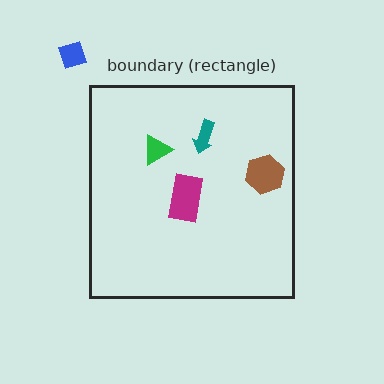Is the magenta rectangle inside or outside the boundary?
Inside.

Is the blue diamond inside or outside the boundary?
Outside.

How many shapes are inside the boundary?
4 inside, 1 outside.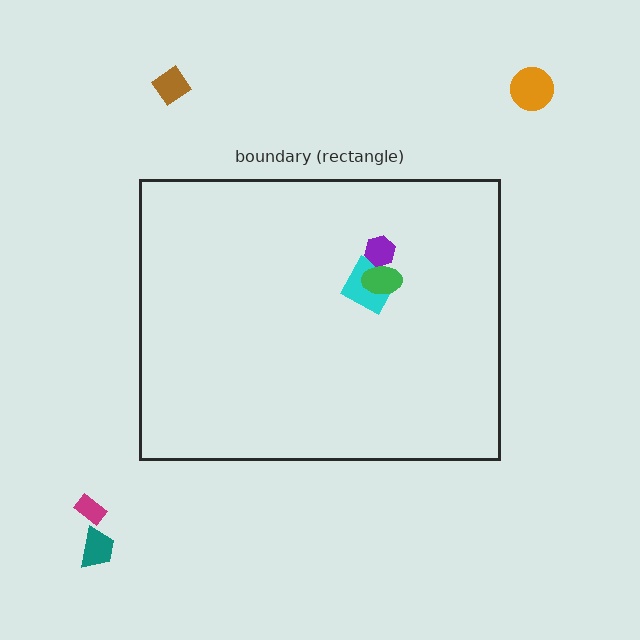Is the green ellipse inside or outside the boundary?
Inside.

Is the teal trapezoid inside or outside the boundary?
Outside.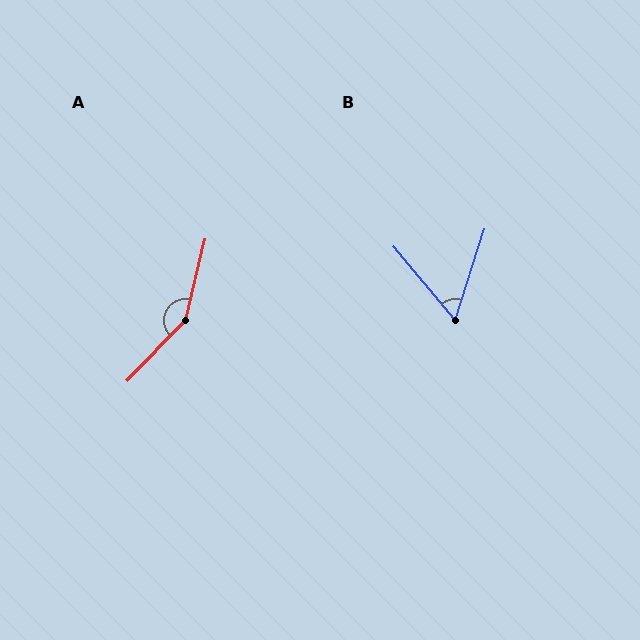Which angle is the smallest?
B, at approximately 58 degrees.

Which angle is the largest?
A, at approximately 149 degrees.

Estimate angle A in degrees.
Approximately 149 degrees.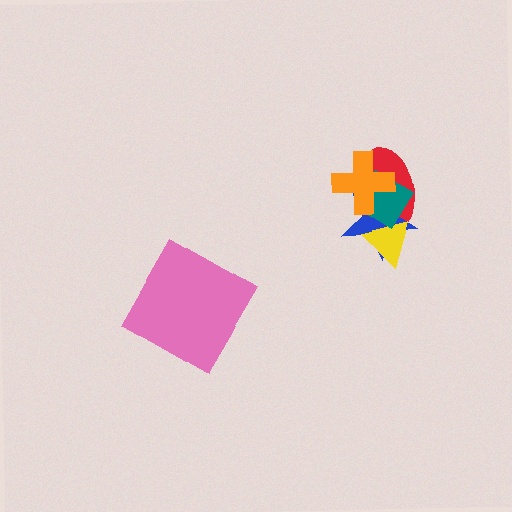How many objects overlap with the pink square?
0 objects overlap with the pink square.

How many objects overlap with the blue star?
4 objects overlap with the blue star.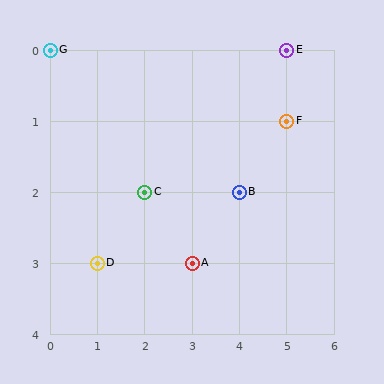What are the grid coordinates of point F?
Point F is at grid coordinates (5, 1).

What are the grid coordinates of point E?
Point E is at grid coordinates (5, 0).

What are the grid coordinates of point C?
Point C is at grid coordinates (2, 2).